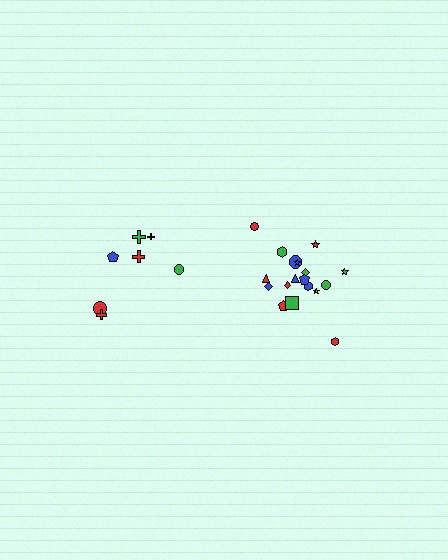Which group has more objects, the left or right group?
The right group.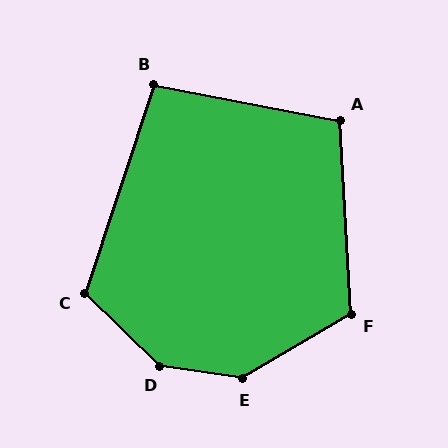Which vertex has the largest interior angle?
D, at approximately 145 degrees.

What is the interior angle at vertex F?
Approximately 118 degrees (obtuse).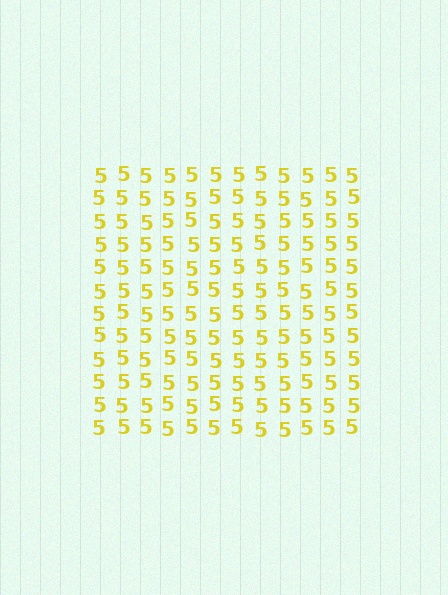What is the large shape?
The large shape is a square.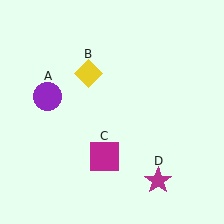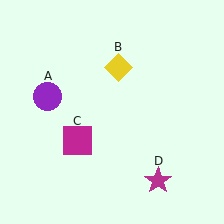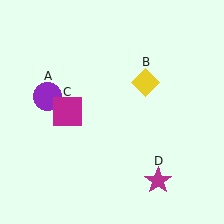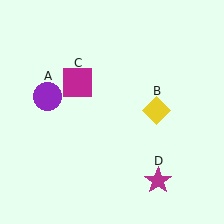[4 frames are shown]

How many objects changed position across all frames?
2 objects changed position: yellow diamond (object B), magenta square (object C).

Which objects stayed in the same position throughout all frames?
Purple circle (object A) and magenta star (object D) remained stationary.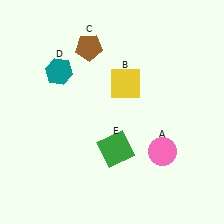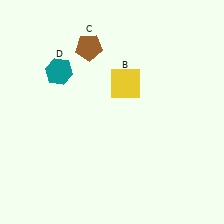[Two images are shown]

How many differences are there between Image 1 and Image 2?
There are 2 differences between the two images.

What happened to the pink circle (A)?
The pink circle (A) was removed in Image 2. It was in the bottom-right area of Image 1.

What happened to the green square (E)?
The green square (E) was removed in Image 2. It was in the bottom-right area of Image 1.